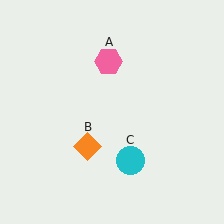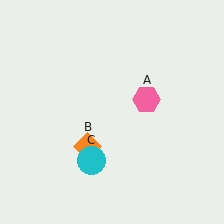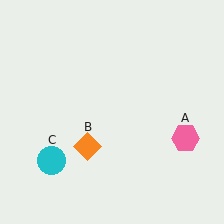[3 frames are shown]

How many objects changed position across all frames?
2 objects changed position: pink hexagon (object A), cyan circle (object C).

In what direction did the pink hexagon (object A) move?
The pink hexagon (object A) moved down and to the right.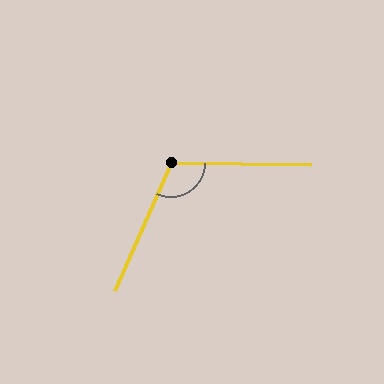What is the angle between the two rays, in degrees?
Approximately 113 degrees.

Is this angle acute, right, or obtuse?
It is obtuse.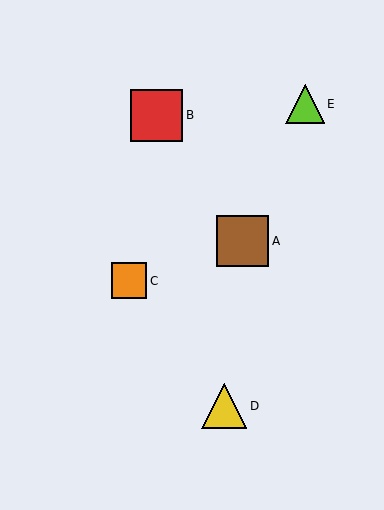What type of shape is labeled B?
Shape B is a red square.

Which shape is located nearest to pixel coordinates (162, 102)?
The red square (labeled B) at (157, 115) is nearest to that location.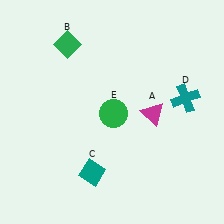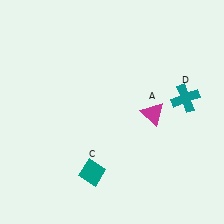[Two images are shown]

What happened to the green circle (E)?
The green circle (E) was removed in Image 2. It was in the bottom-right area of Image 1.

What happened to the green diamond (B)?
The green diamond (B) was removed in Image 2. It was in the top-left area of Image 1.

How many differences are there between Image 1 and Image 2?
There are 2 differences between the two images.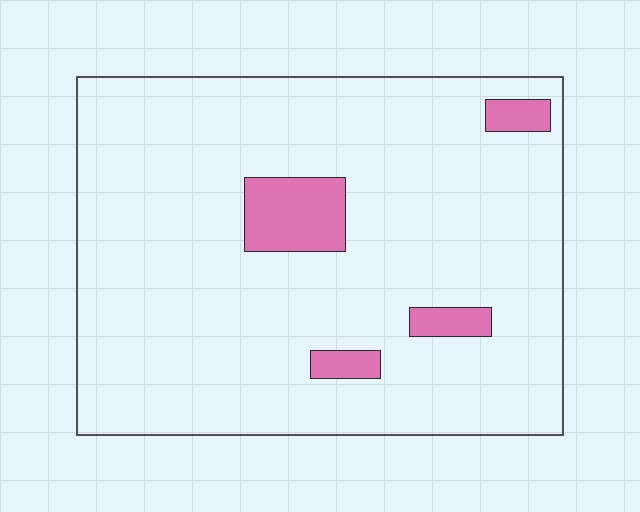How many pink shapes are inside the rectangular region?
4.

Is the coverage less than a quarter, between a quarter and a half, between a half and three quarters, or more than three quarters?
Less than a quarter.